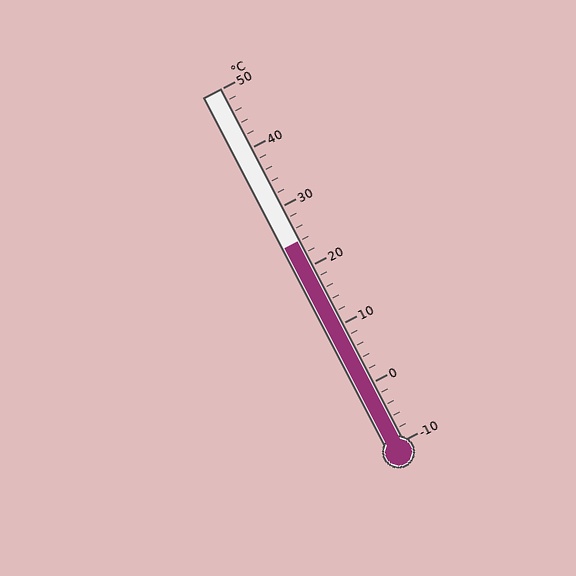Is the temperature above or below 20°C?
The temperature is above 20°C.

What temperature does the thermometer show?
The thermometer shows approximately 24°C.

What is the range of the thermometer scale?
The thermometer scale ranges from -10°C to 50°C.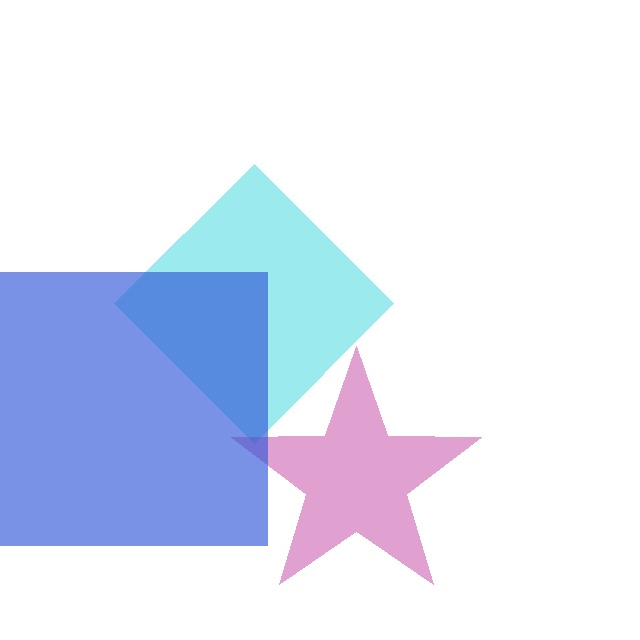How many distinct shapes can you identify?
There are 3 distinct shapes: a cyan diamond, a magenta star, a blue square.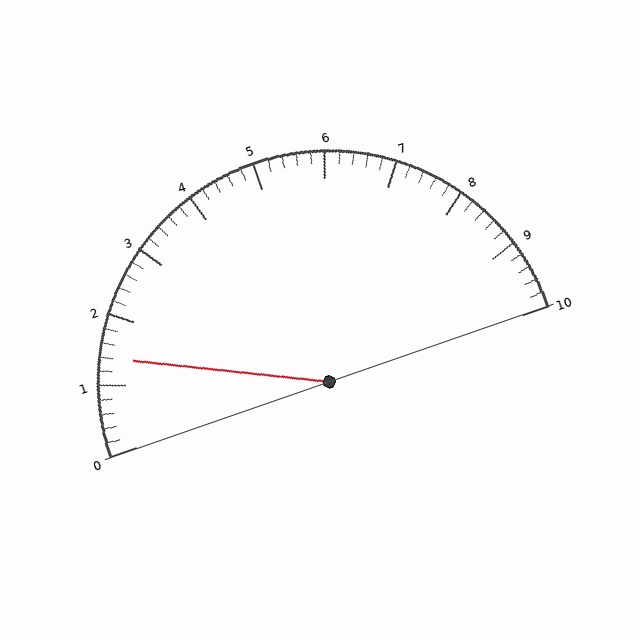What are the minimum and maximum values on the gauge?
The gauge ranges from 0 to 10.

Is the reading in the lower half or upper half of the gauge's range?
The reading is in the lower half of the range (0 to 10).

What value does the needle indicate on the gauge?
The needle indicates approximately 1.4.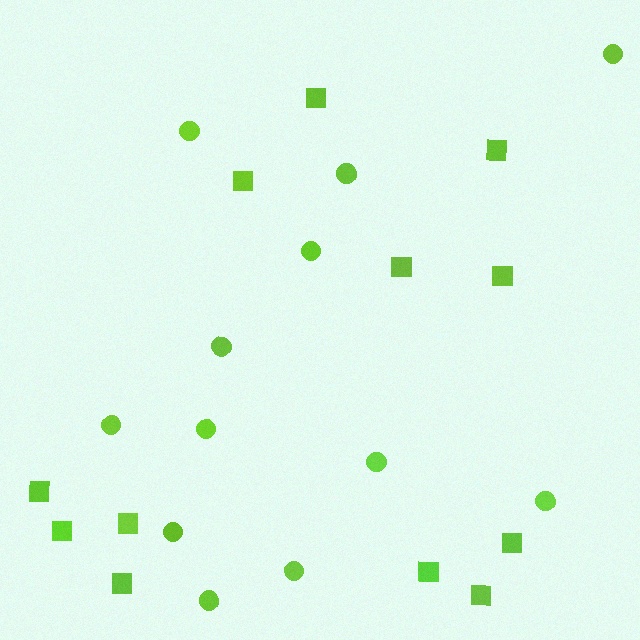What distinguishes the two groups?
There are 2 groups: one group of circles (12) and one group of squares (12).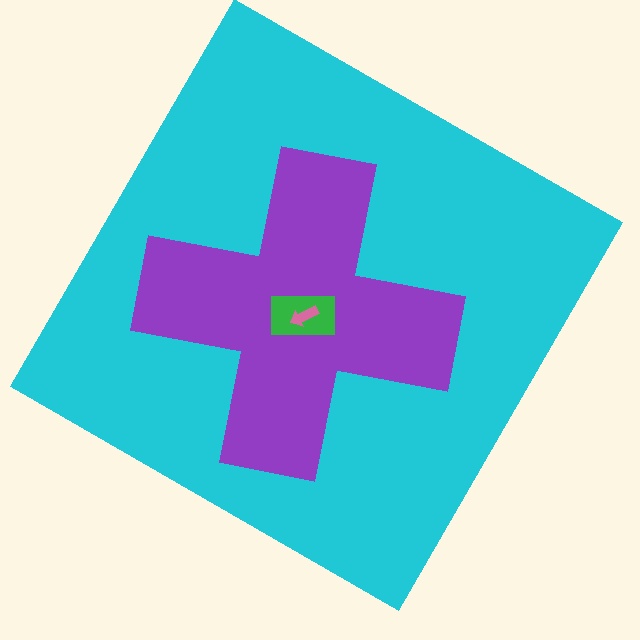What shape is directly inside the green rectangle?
The pink arrow.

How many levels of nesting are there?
4.